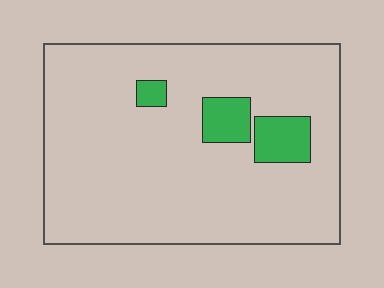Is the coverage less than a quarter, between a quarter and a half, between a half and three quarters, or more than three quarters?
Less than a quarter.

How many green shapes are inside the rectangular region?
3.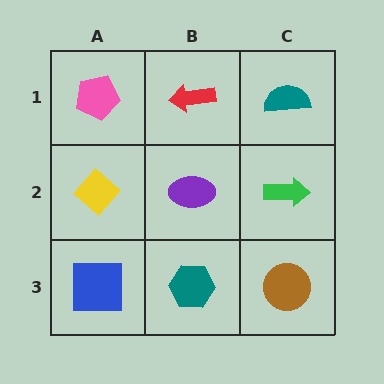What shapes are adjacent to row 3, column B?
A purple ellipse (row 2, column B), a blue square (row 3, column A), a brown circle (row 3, column C).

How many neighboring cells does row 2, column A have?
3.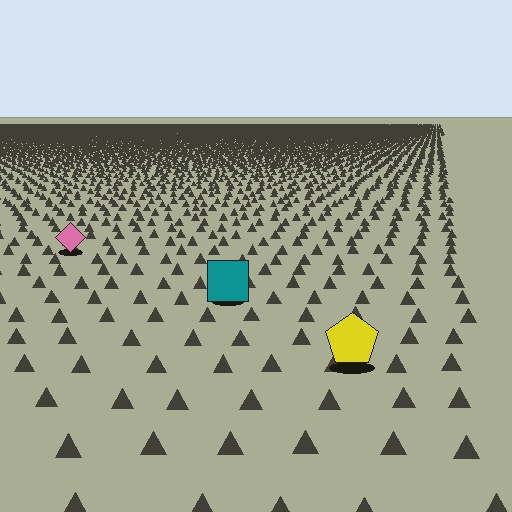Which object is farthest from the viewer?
The pink diamond is farthest from the viewer. It appears smaller and the ground texture around it is denser.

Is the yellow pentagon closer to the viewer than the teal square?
Yes. The yellow pentagon is closer — you can tell from the texture gradient: the ground texture is coarser near it.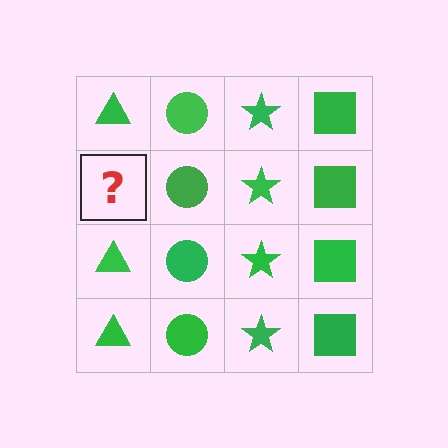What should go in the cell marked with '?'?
The missing cell should contain a green triangle.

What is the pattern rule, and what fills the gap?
The rule is that each column has a consistent shape. The gap should be filled with a green triangle.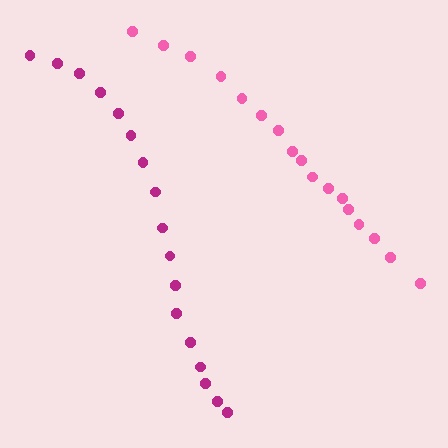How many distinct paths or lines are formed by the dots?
There are 2 distinct paths.